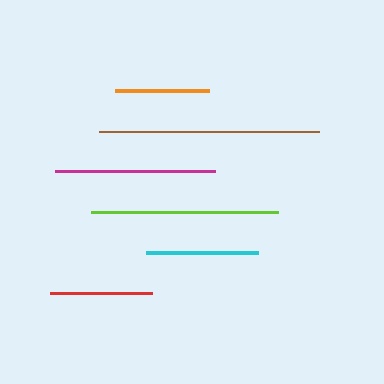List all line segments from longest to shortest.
From longest to shortest: brown, lime, magenta, cyan, red, orange.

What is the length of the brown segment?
The brown segment is approximately 219 pixels long.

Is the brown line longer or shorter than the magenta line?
The brown line is longer than the magenta line.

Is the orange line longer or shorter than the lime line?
The lime line is longer than the orange line.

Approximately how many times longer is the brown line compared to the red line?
The brown line is approximately 2.1 times the length of the red line.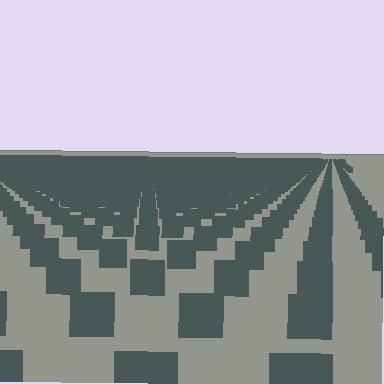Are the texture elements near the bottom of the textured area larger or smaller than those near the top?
Larger. Near the bottom, elements are closer to the viewer and appear at a bigger on-screen size.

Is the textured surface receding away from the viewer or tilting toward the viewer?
The surface is receding away from the viewer. Texture elements get smaller and denser toward the top.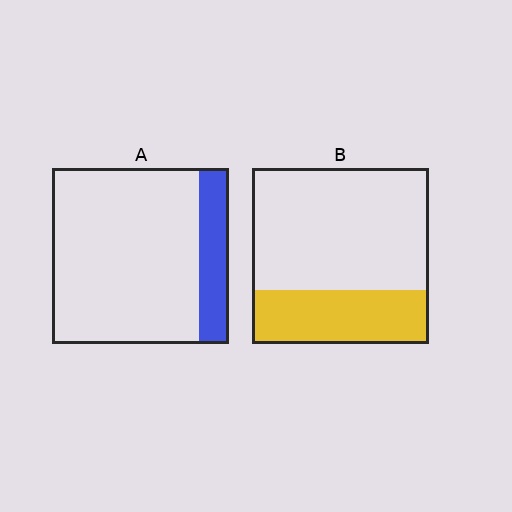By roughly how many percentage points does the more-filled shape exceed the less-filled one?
By roughly 15 percentage points (B over A).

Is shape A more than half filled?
No.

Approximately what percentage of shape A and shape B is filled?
A is approximately 15% and B is approximately 30%.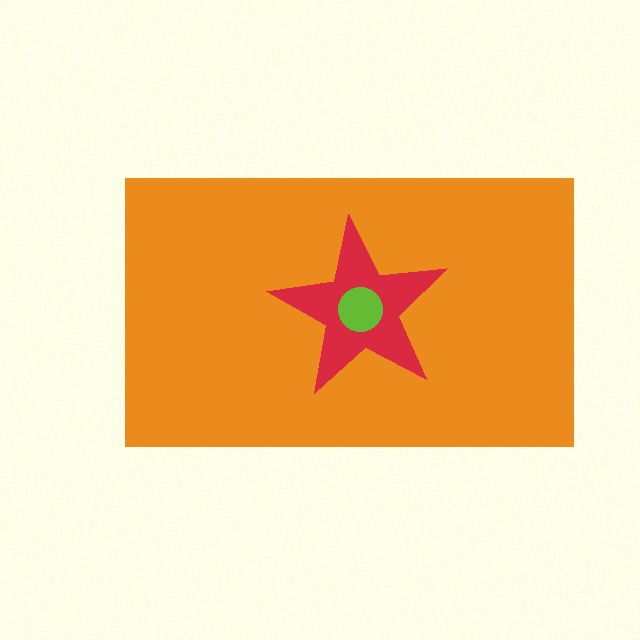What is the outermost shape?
The orange rectangle.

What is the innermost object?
The lime circle.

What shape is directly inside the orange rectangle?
The red star.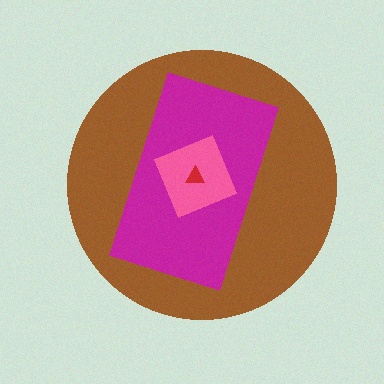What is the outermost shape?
The brown circle.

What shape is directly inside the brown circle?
The magenta rectangle.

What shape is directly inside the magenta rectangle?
The pink diamond.